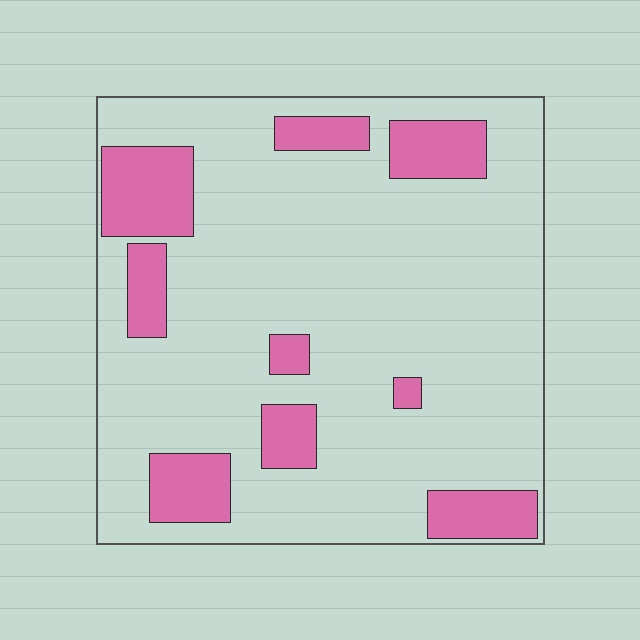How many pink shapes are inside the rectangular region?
9.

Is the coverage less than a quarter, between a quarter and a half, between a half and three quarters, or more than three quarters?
Less than a quarter.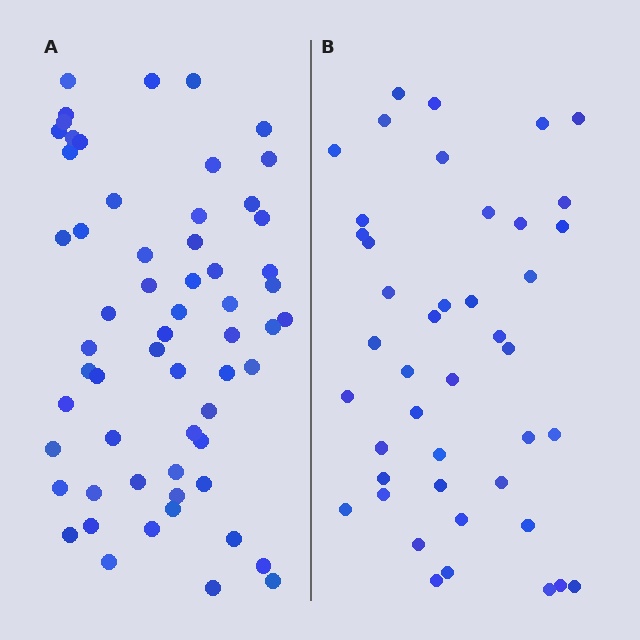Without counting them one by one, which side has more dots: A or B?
Region A (the left region) has more dots.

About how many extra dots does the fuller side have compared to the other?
Region A has approximately 15 more dots than region B.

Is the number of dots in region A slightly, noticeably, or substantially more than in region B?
Region A has noticeably more, but not dramatically so. The ratio is roughly 1.4 to 1.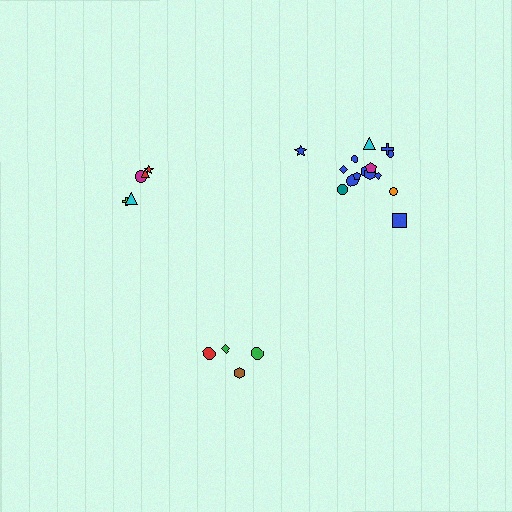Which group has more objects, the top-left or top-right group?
The top-right group.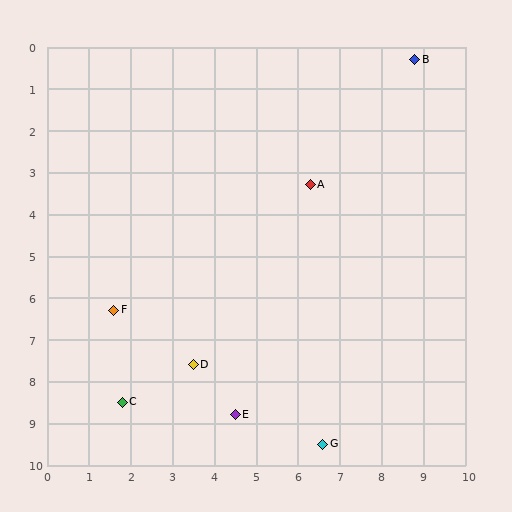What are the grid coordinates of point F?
Point F is at approximately (1.6, 6.3).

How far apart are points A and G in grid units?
Points A and G are about 6.2 grid units apart.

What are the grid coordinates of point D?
Point D is at approximately (3.5, 7.6).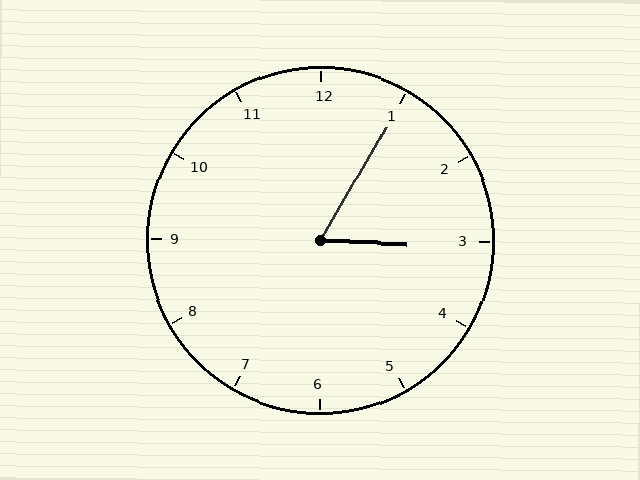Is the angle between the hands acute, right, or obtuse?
It is acute.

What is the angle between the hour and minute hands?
Approximately 62 degrees.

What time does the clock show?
3:05.